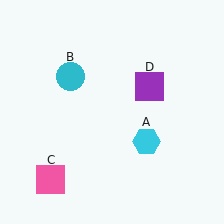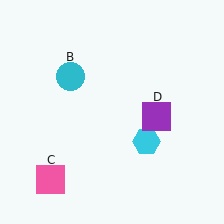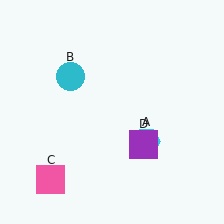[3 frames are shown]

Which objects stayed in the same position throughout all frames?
Cyan hexagon (object A) and cyan circle (object B) and pink square (object C) remained stationary.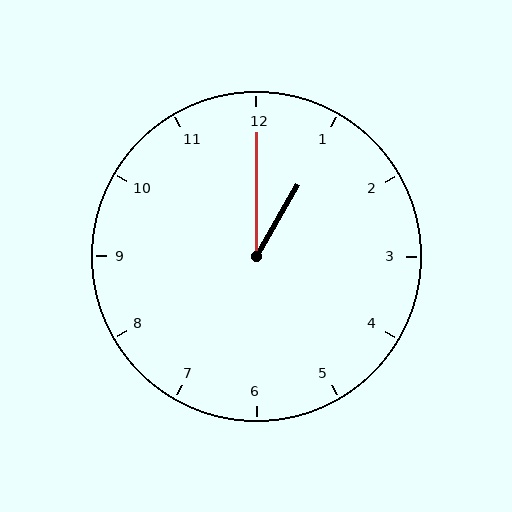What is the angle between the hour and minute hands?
Approximately 30 degrees.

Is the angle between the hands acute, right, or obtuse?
It is acute.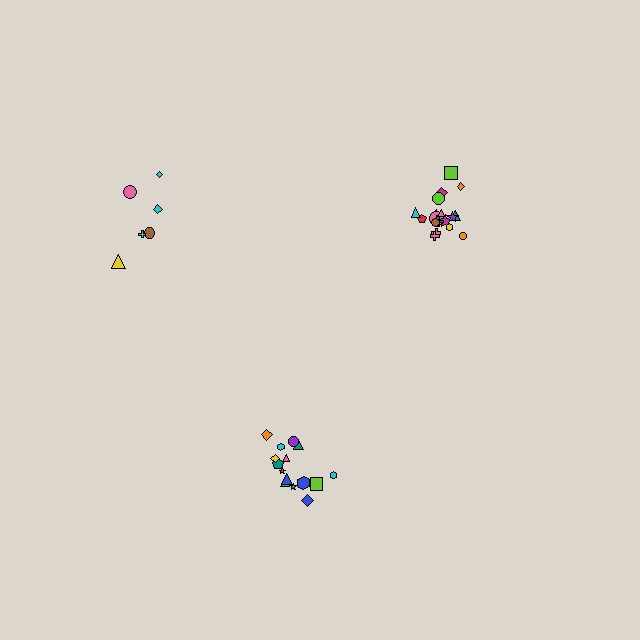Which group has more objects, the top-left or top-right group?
The top-right group.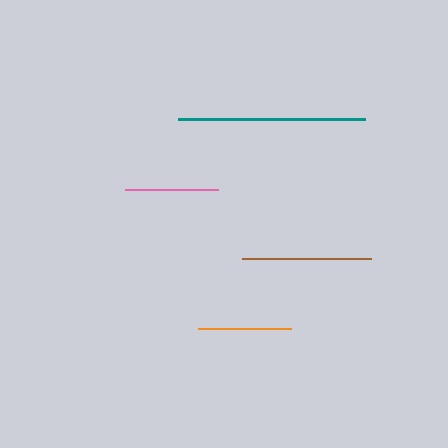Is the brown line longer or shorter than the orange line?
The brown line is longer than the orange line.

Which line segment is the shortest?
The orange line is the shortest at approximately 92 pixels.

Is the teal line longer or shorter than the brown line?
The teal line is longer than the brown line.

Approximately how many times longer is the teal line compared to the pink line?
The teal line is approximately 2.0 times the length of the pink line.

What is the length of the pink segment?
The pink segment is approximately 92 pixels long.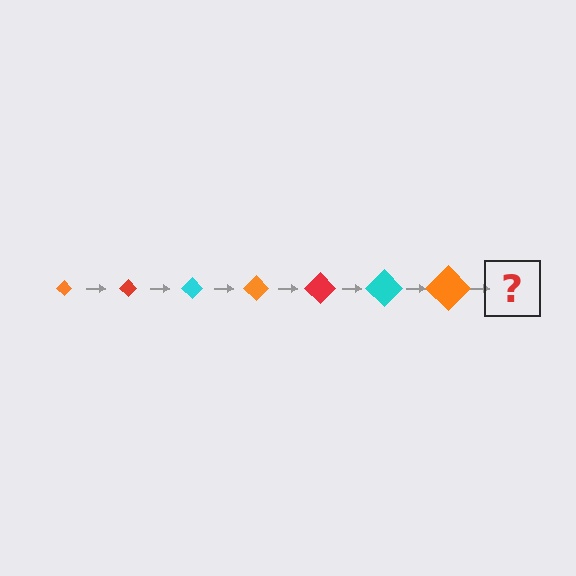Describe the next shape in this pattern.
It should be a red diamond, larger than the previous one.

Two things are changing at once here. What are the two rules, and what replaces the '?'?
The two rules are that the diamond grows larger each step and the color cycles through orange, red, and cyan. The '?' should be a red diamond, larger than the previous one.